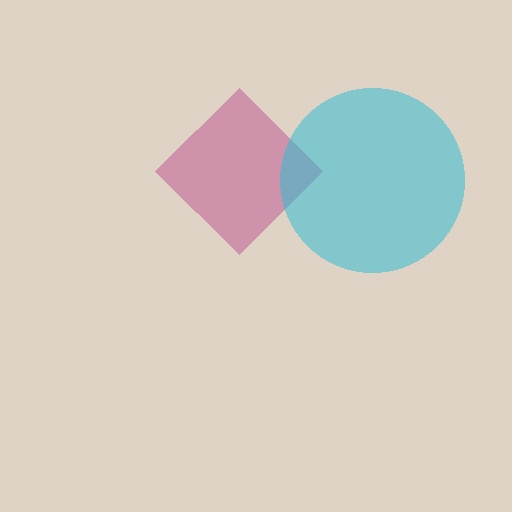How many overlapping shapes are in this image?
There are 2 overlapping shapes in the image.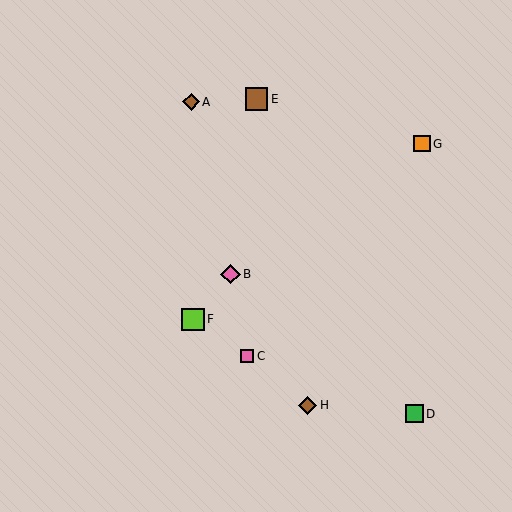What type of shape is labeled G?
Shape G is an orange square.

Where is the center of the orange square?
The center of the orange square is at (422, 144).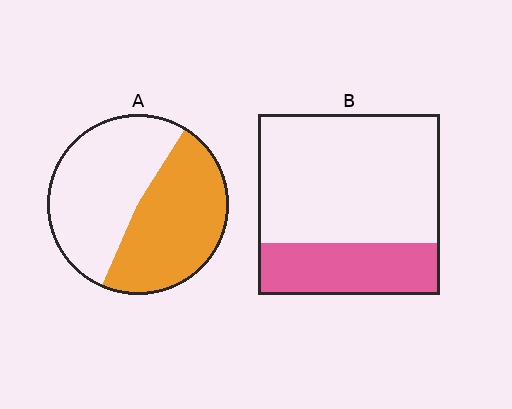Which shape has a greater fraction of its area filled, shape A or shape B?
Shape A.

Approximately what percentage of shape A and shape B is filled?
A is approximately 50% and B is approximately 30%.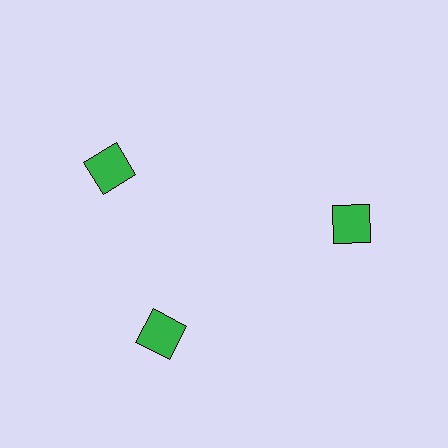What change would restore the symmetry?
The symmetry would be restored by rotating it back into even spacing with its neighbors so that all 3 squares sit at equal angles and equal distance from the center.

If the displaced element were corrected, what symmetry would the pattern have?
It would have 3-fold rotational symmetry — the pattern would map onto itself every 120 degrees.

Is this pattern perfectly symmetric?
No. The 3 green squares are arranged in a ring, but one element near the 11 o'clock position is rotated out of alignment along the ring, breaking the 3-fold rotational symmetry.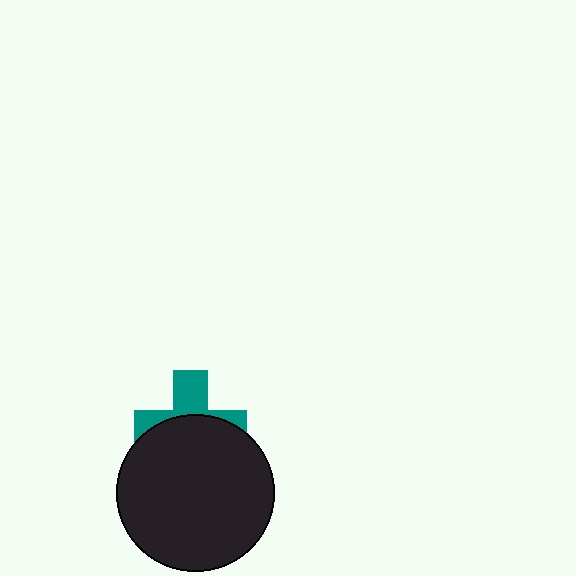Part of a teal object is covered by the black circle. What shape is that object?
It is a cross.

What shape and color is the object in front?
The object in front is a black circle.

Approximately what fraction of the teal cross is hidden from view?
Roughly 58% of the teal cross is hidden behind the black circle.